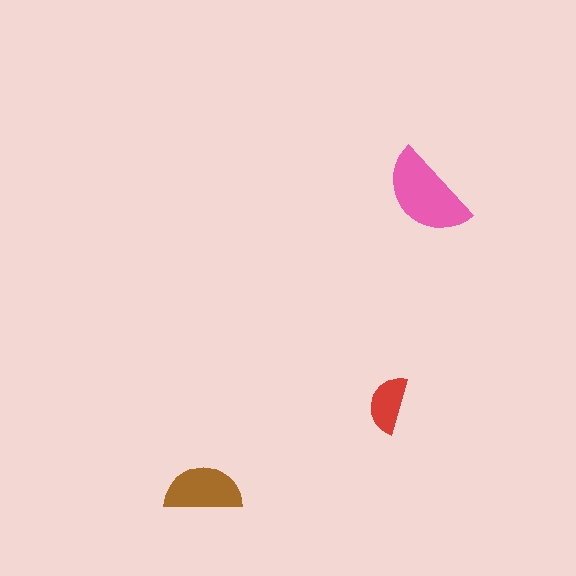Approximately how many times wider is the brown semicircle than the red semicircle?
About 1.5 times wider.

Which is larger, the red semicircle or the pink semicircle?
The pink one.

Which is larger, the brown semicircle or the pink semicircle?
The pink one.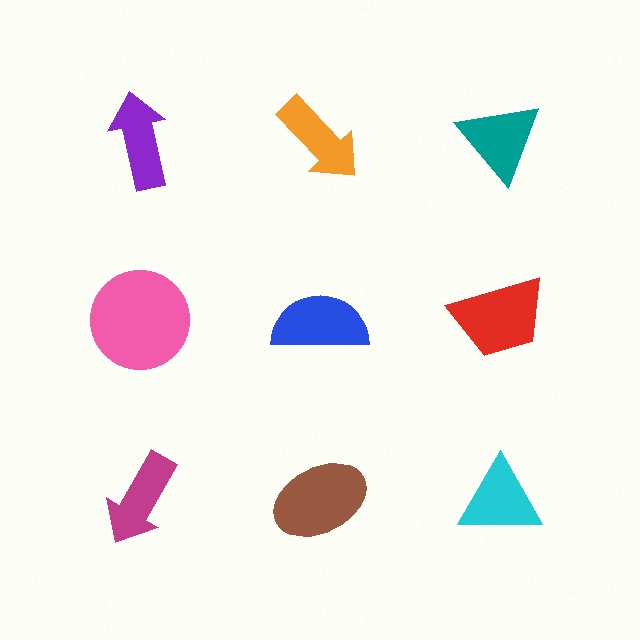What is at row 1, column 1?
A purple arrow.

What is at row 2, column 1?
A pink circle.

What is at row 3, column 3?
A cyan triangle.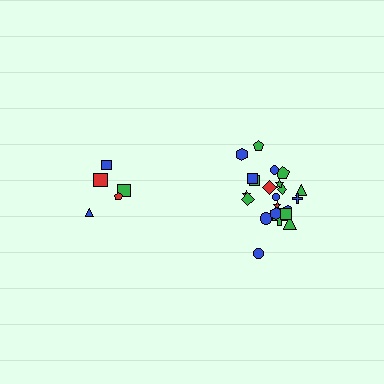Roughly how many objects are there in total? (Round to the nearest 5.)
Roughly 25 objects in total.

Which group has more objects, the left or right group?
The right group.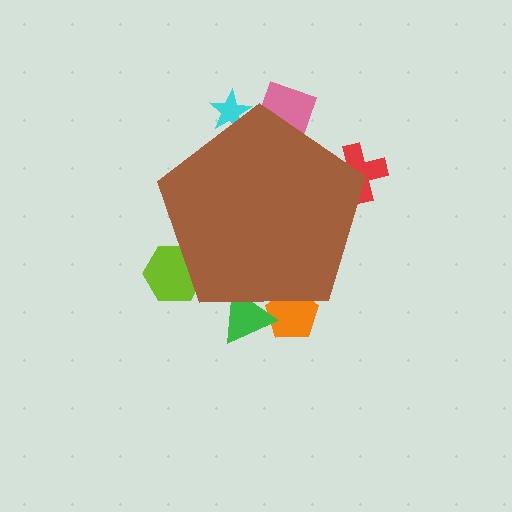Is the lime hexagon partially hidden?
Yes, the lime hexagon is partially hidden behind the brown pentagon.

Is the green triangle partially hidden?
Yes, the green triangle is partially hidden behind the brown pentagon.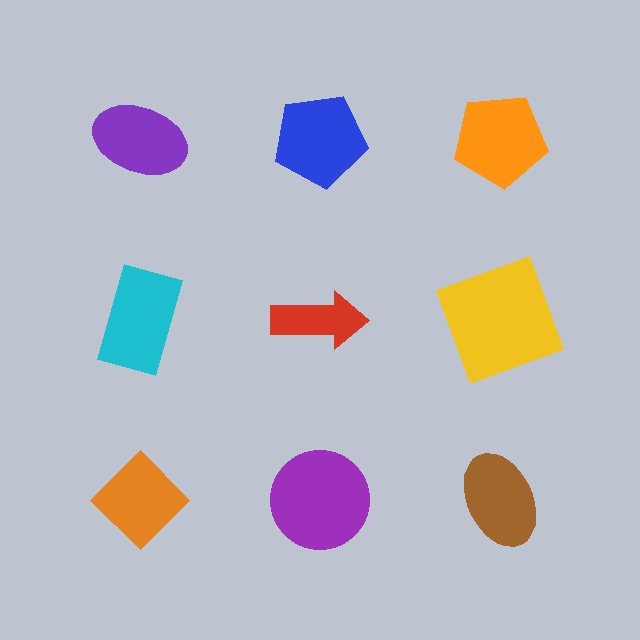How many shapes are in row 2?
3 shapes.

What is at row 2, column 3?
A yellow square.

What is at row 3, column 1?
An orange diamond.